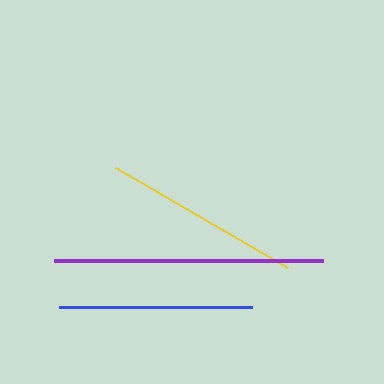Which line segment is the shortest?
The blue line is the shortest at approximately 193 pixels.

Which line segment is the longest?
The purple line is the longest at approximately 270 pixels.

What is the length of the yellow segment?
The yellow segment is approximately 199 pixels long.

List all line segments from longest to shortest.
From longest to shortest: purple, yellow, blue.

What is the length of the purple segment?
The purple segment is approximately 270 pixels long.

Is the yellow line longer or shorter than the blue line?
The yellow line is longer than the blue line.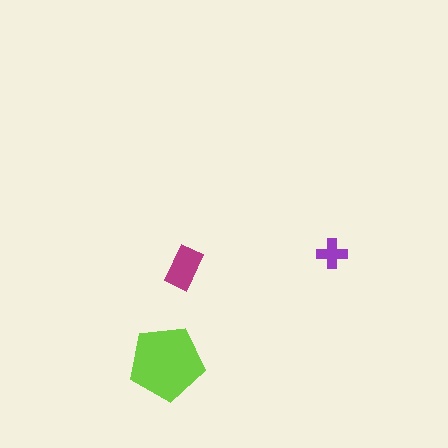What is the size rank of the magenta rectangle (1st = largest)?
2nd.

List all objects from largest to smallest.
The lime pentagon, the magenta rectangle, the purple cross.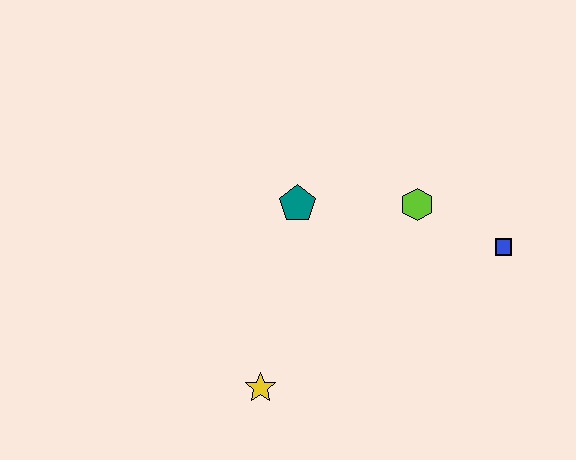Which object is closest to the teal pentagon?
The lime hexagon is closest to the teal pentagon.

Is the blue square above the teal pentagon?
No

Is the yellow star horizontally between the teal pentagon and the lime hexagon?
No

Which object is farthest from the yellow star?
The blue square is farthest from the yellow star.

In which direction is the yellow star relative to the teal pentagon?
The yellow star is below the teal pentagon.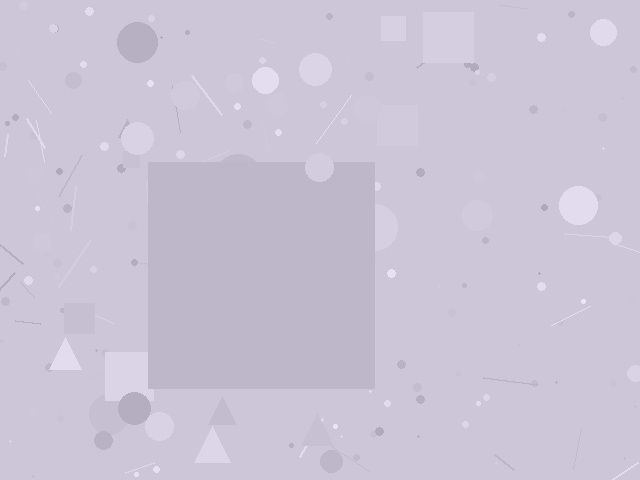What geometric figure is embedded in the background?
A square is embedded in the background.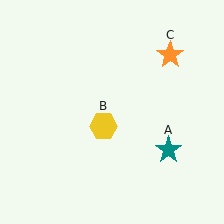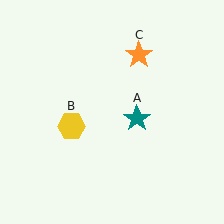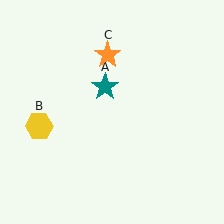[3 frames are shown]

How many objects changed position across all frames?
3 objects changed position: teal star (object A), yellow hexagon (object B), orange star (object C).